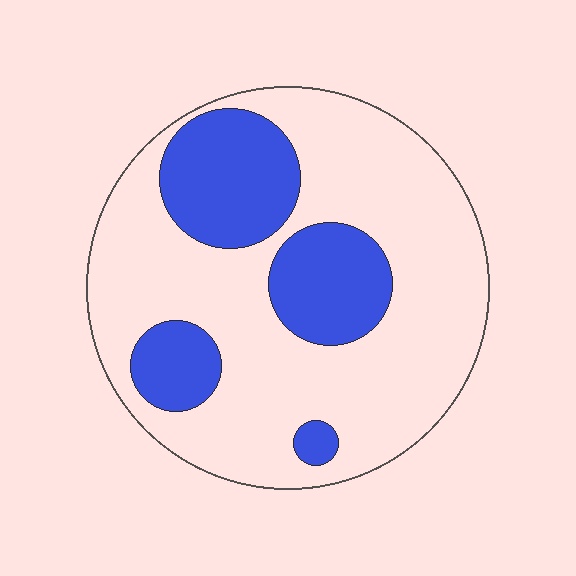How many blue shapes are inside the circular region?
4.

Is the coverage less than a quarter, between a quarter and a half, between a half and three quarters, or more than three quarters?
Between a quarter and a half.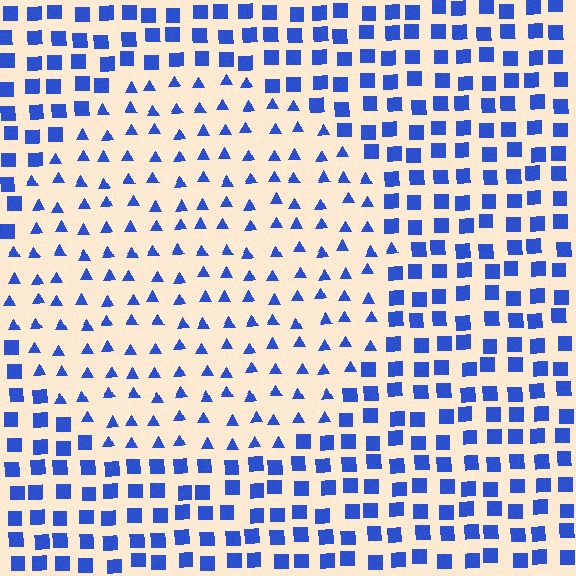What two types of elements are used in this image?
The image uses triangles inside the circle region and squares outside it.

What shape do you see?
I see a circle.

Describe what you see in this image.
The image is filled with small blue elements arranged in a uniform grid. A circle-shaped region contains triangles, while the surrounding area contains squares. The boundary is defined purely by the change in element shape.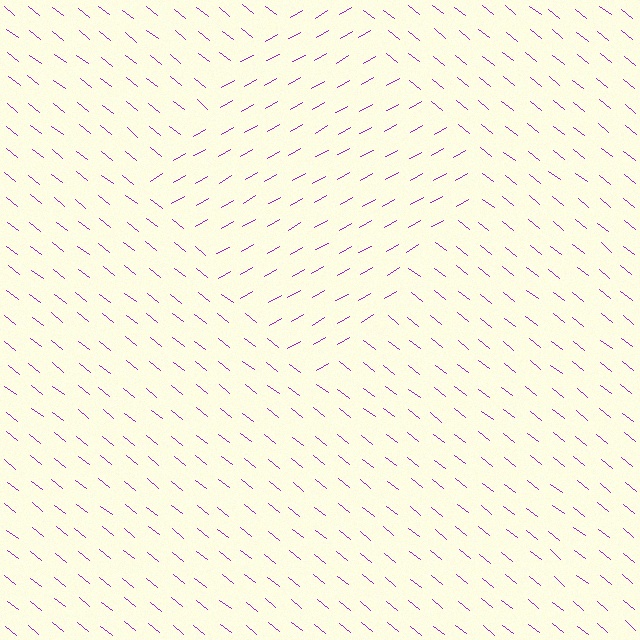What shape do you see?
I see a diamond.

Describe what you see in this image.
The image is filled with small purple line segments. A diamond region in the image has lines oriented differently from the surrounding lines, creating a visible texture boundary.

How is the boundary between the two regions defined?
The boundary is defined purely by a change in line orientation (approximately 68 degrees difference). All lines are the same color and thickness.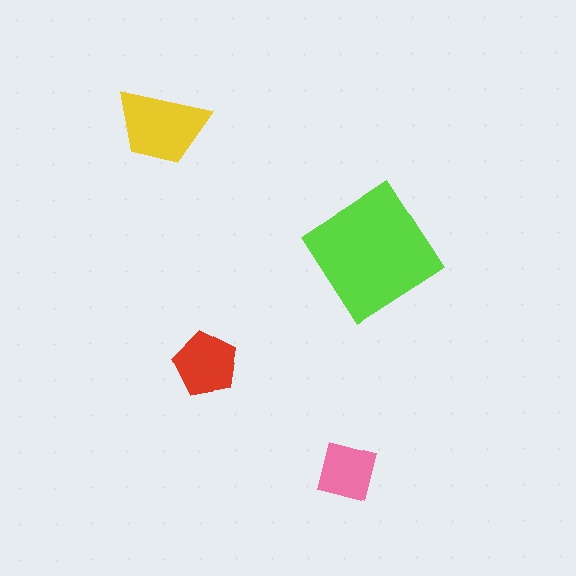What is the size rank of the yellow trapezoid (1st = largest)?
2nd.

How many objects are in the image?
There are 4 objects in the image.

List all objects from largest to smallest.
The lime diamond, the yellow trapezoid, the red pentagon, the pink square.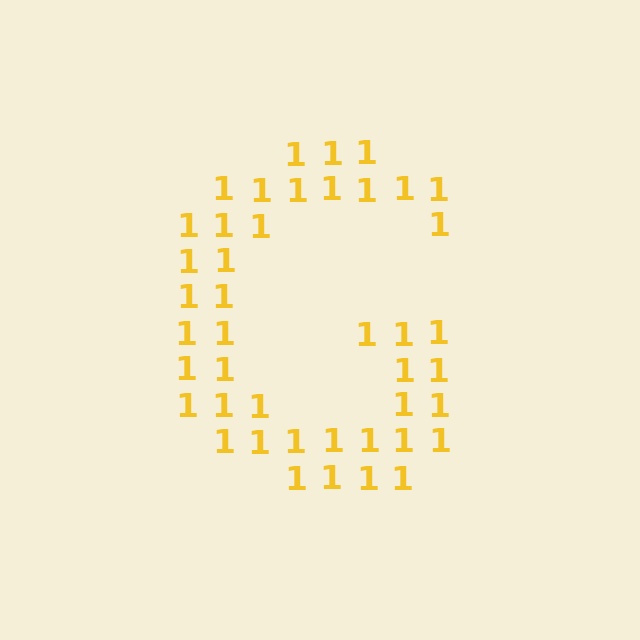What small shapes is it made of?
It is made of small digit 1's.